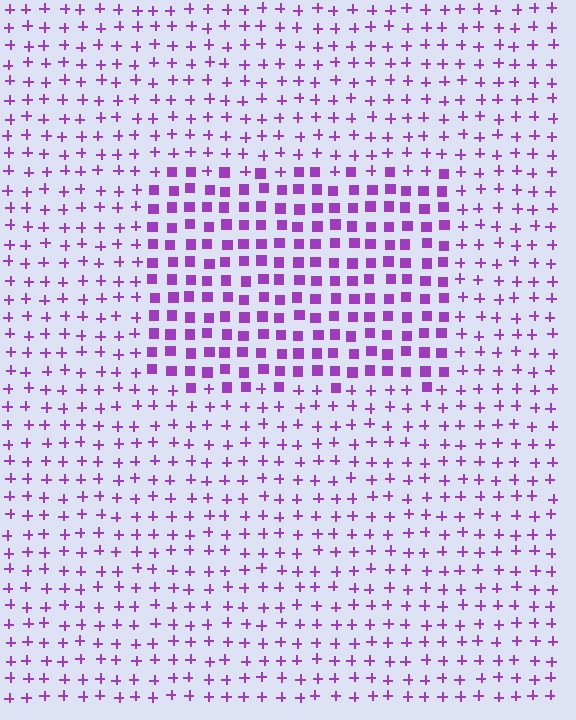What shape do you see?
I see a rectangle.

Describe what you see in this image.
The image is filled with small purple elements arranged in a uniform grid. A rectangle-shaped region contains squares, while the surrounding area contains plus signs. The boundary is defined purely by the change in element shape.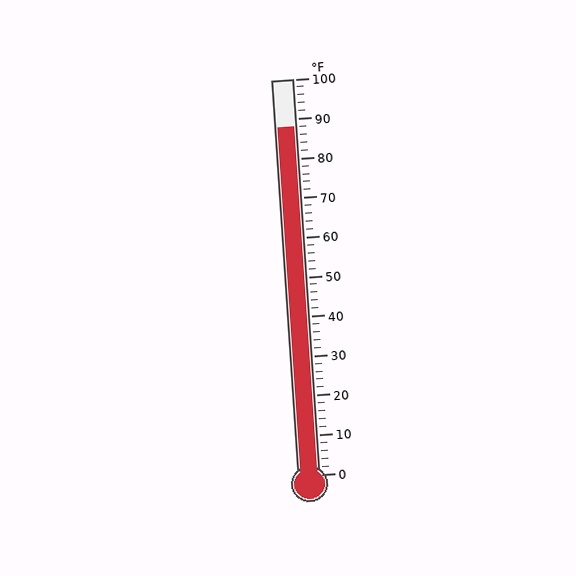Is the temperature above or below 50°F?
The temperature is above 50°F.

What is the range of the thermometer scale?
The thermometer scale ranges from 0°F to 100°F.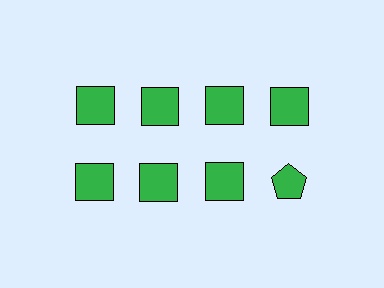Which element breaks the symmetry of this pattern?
The green pentagon in the second row, second from right column breaks the symmetry. All other shapes are green squares.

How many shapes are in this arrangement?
There are 8 shapes arranged in a grid pattern.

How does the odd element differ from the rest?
It has a different shape: pentagon instead of square.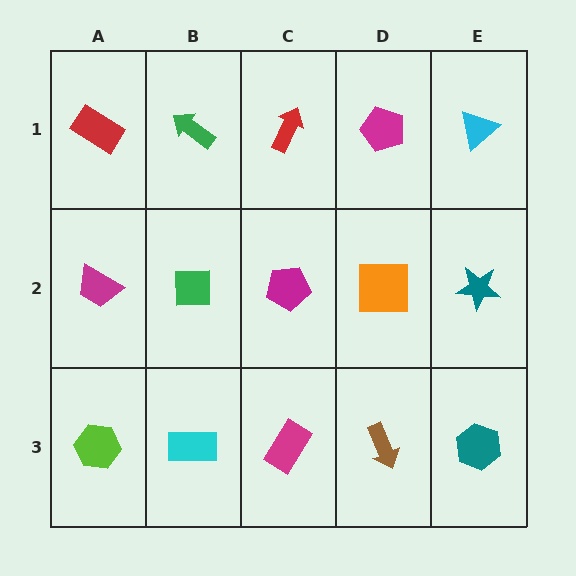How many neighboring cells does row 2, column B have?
4.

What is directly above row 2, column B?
A green arrow.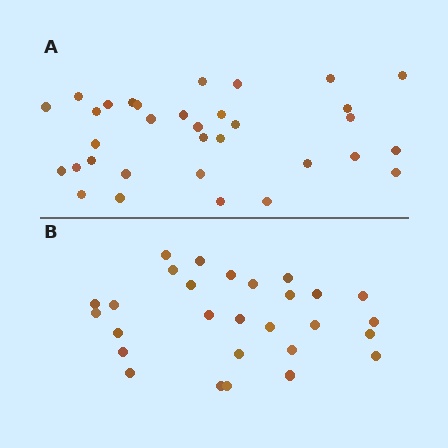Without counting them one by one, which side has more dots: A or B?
Region A (the top region) has more dots.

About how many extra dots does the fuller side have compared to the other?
Region A has about 5 more dots than region B.